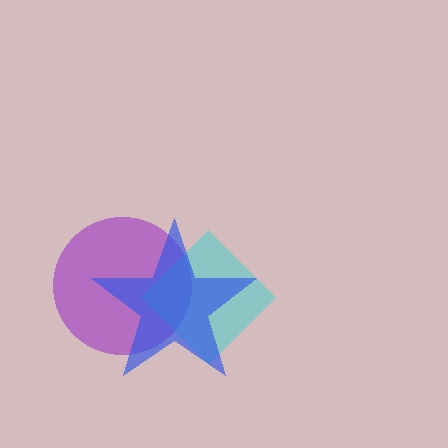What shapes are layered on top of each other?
The layered shapes are: a purple circle, a cyan diamond, a blue star.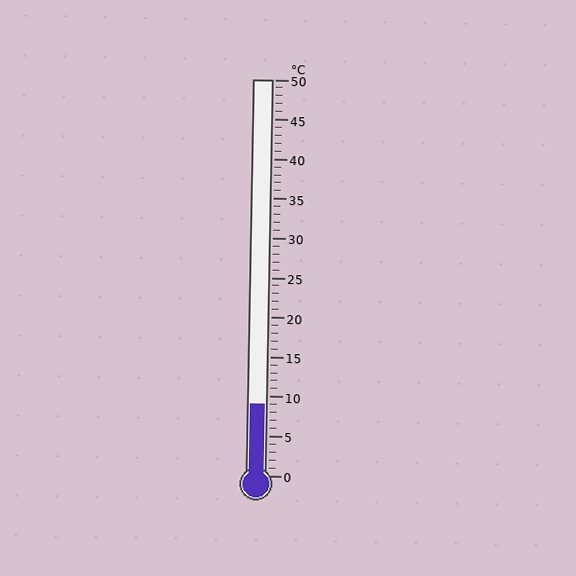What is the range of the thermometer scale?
The thermometer scale ranges from 0°C to 50°C.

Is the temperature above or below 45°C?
The temperature is below 45°C.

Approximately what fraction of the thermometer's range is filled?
The thermometer is filled to approximately 20% of its range.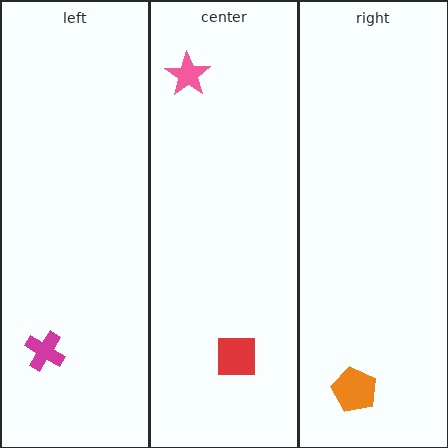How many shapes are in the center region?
2.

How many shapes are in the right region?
1.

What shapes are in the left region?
The magenta cross.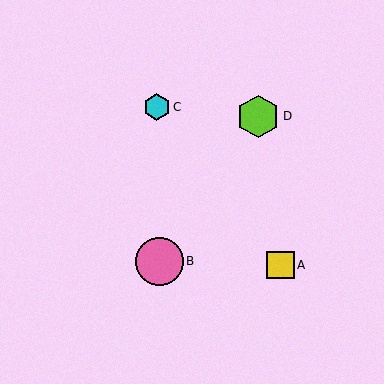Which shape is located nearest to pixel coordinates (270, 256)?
The yellow square (labeled A) at (281, 265) is nearest to that location.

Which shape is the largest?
The pink circle (labeled B) is the largest.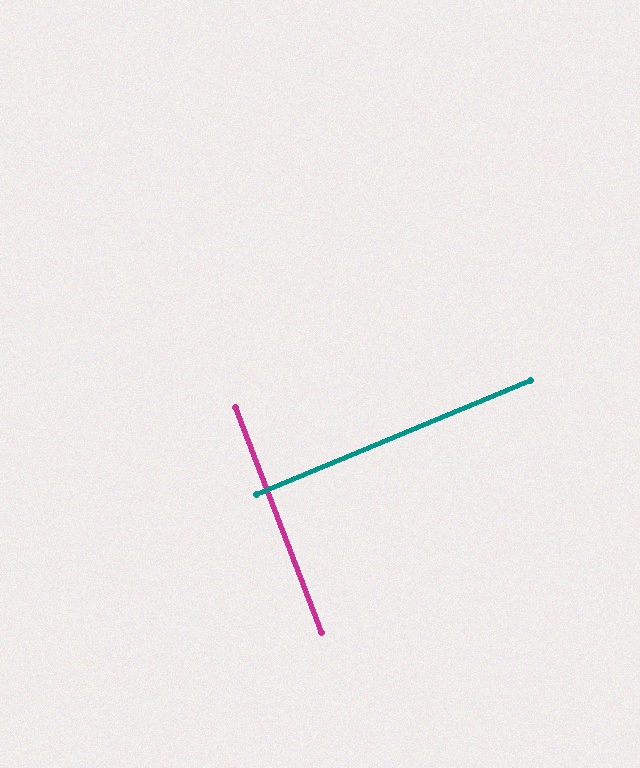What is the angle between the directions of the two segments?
Approximately 88 degrees.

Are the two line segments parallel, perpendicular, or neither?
Perpendicular — they meet at approximately 88°.